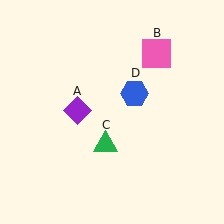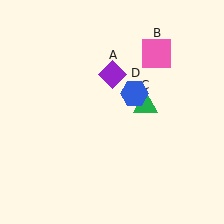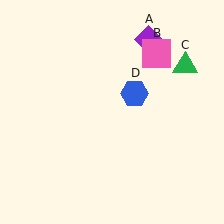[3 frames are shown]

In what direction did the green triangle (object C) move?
The green triangle (object C) moved up and to the right.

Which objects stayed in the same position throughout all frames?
Pink square (object B) and blue hexagon (object D) remained stationary.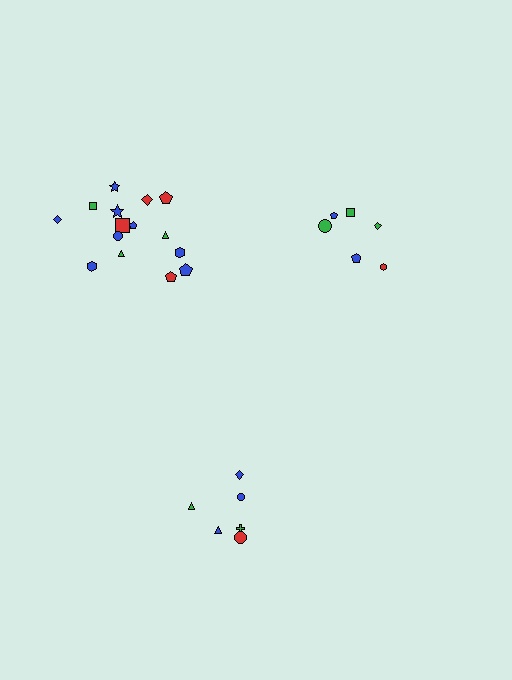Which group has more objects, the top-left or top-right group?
The top-left group.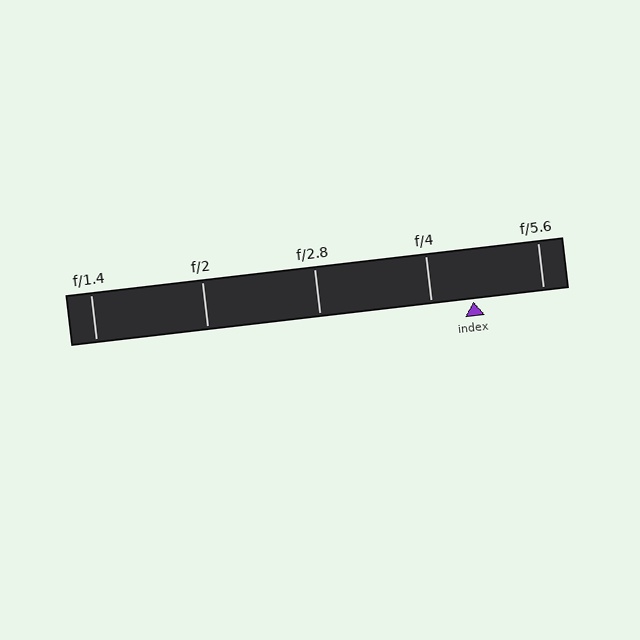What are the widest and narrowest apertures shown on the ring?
The widest aperture shown is f/1.4 and the narrowest is f/5.6.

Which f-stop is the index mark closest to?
The index mark is closest to f/4.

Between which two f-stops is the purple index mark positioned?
The index mark is between f/4 and f/5.6.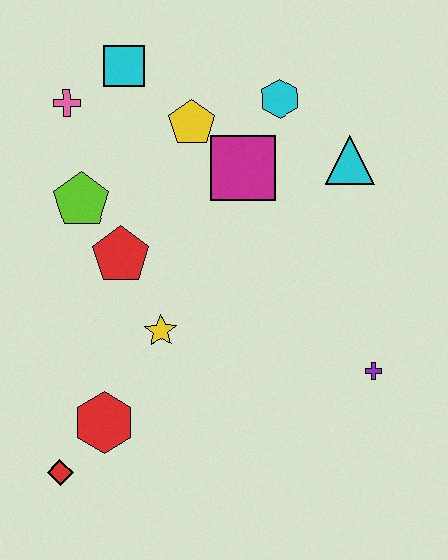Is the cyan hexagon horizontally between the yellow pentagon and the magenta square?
No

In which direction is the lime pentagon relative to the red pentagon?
The lime pentagon is above the red pentagon.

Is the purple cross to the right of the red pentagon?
Yes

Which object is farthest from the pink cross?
The purple cross is farthest from the pink cross.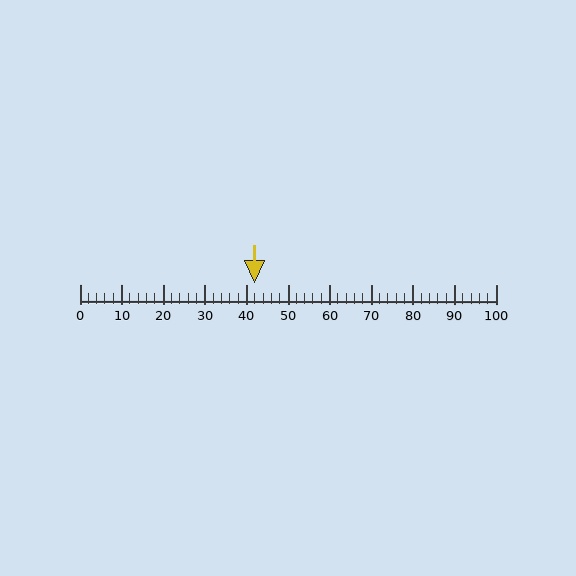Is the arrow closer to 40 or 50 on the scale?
The arrow is closer to 40.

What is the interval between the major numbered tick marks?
The major tick marks are spaced 10 units apart.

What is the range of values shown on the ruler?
The ruler shows values from 0 to 100.